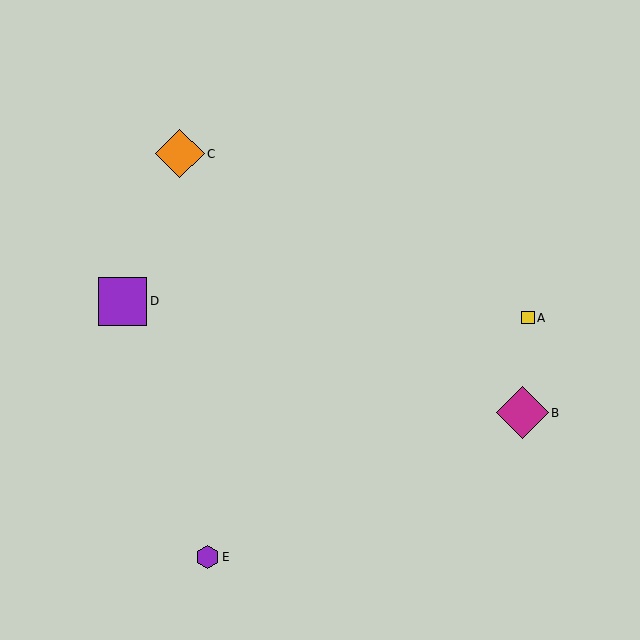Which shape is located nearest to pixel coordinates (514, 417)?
The magenta diamond (labeled B) at (522, 413) is nearest to that location.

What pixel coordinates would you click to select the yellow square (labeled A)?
Click at (528, 318) to select the yellow square A.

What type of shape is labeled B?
Shape B is a magenta diamond.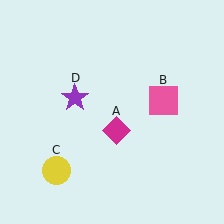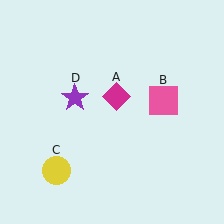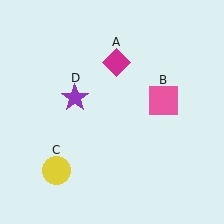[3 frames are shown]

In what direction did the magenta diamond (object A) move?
The magenta diamond (object A) moved up.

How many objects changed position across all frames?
1 object changed position: magenta diamond (object A).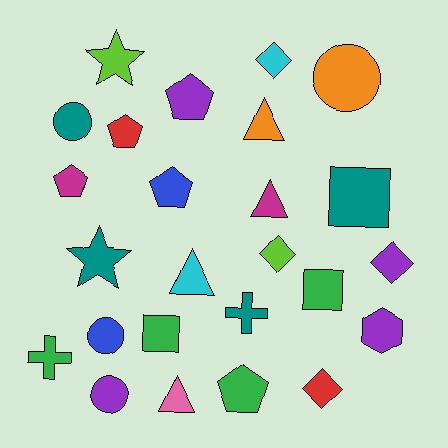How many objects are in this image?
There are 25 objects.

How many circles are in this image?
There are 4 circles.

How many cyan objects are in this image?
There are 2 cyan objects.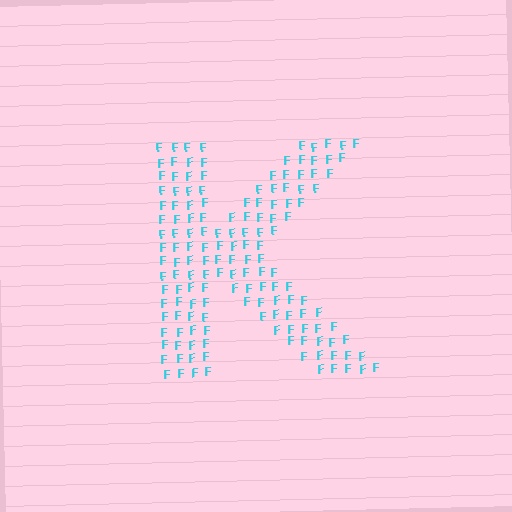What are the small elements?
The small elements are letter F's.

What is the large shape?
The large shape is the letter K.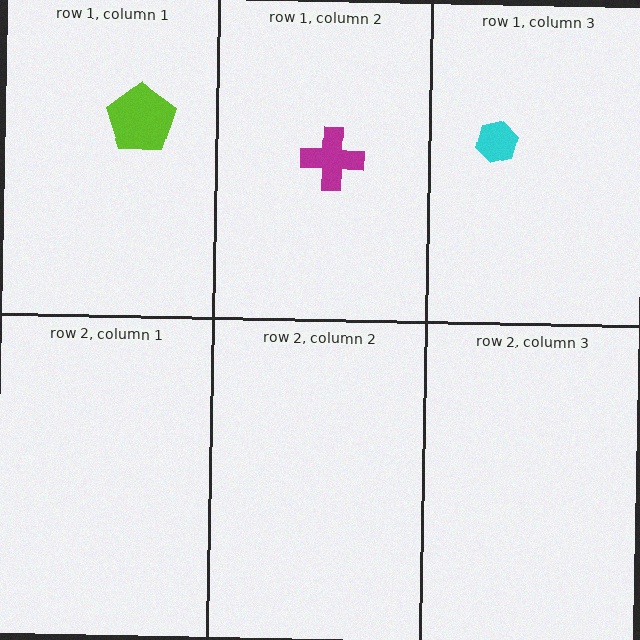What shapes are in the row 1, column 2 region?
The magenta cross.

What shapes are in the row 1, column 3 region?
The cyan hexagon.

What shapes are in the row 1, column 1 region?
The lime pentagon.